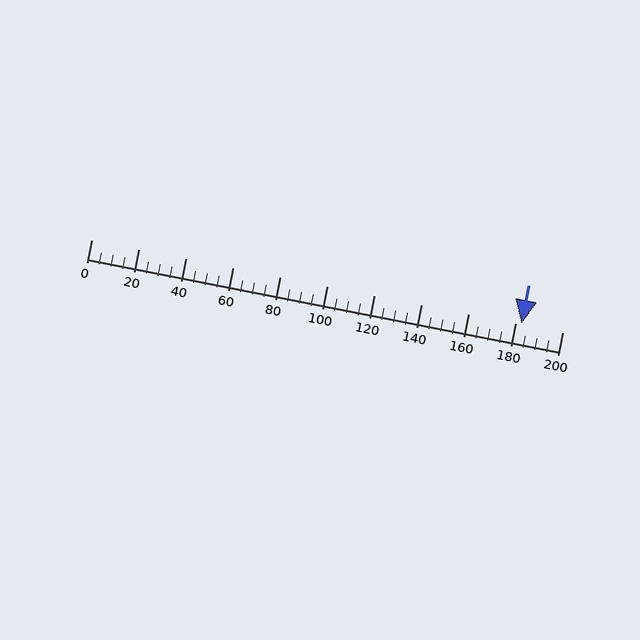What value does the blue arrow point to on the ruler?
The blue arrow points to approximately 183.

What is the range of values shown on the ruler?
The ruler shows values from 0 to 200.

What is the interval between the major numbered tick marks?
The major tick marks are spaced 20 units apart.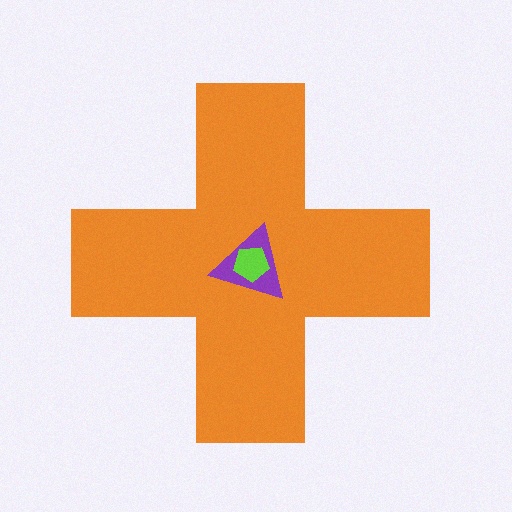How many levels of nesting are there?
3.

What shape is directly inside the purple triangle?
The lime pentagon.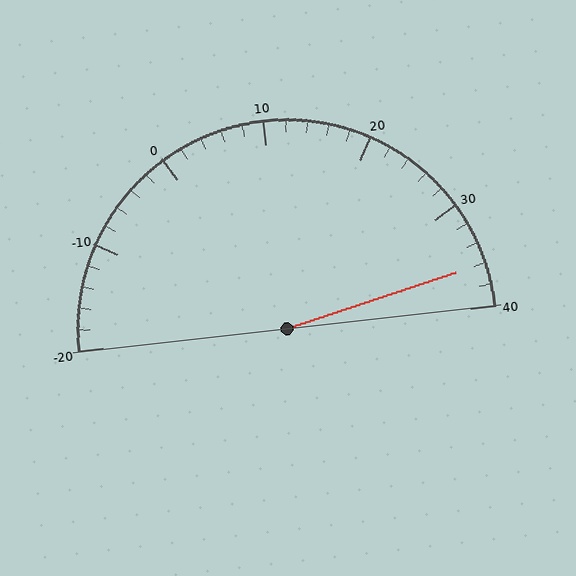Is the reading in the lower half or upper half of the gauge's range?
The reading is in the upper half of the range (-20 to 40).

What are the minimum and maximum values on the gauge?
The gauge ranges from -20 to 40.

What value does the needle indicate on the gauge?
The needle indicates approximately 36.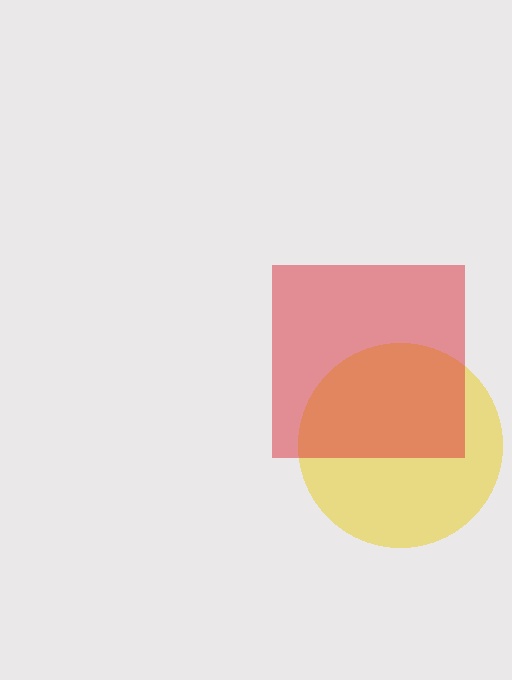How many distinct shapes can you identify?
There are 2 distinct shapes: a yellow circle, a red square.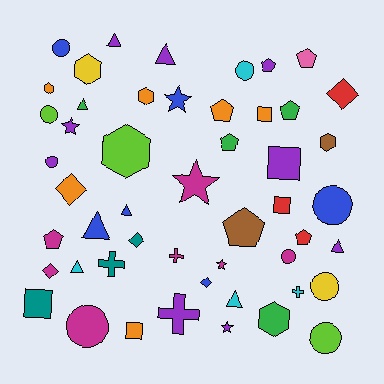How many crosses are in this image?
There are 4 crosses.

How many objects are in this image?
There are 50 objects.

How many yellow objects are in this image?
There are 2 yellow objects.